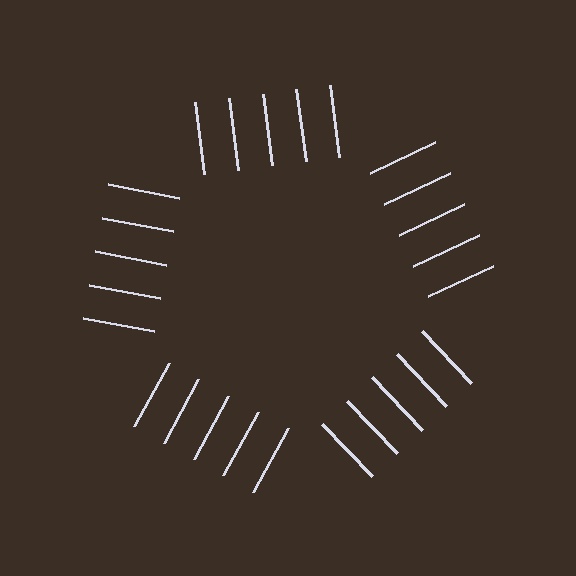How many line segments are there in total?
25 — 5 along each of the 5 edges.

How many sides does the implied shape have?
5 sides — the line-ends trace a pentagon.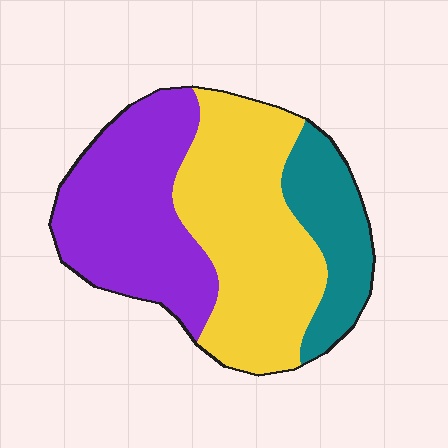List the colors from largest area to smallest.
From largest to smallest: yellow, purple, teal.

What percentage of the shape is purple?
Purple covers roughly 40% of the shape.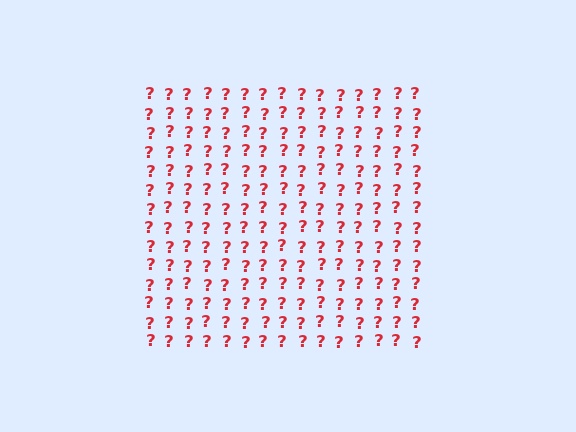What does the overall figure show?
The overall figure shows a square.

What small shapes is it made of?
It is made of small question marks.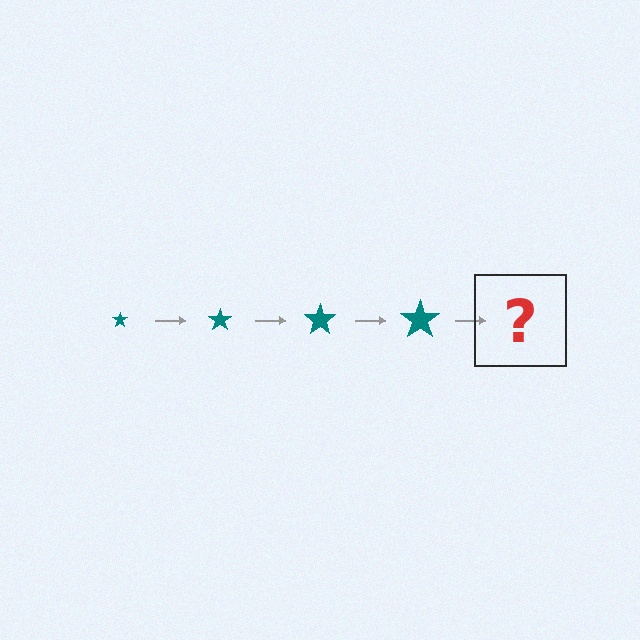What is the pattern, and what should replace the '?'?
The pattern is that the star gets progressively larger each step. The '?' should be a teal star, larger than the previous one.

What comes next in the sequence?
The next element should be a teal star, larger than the previous one.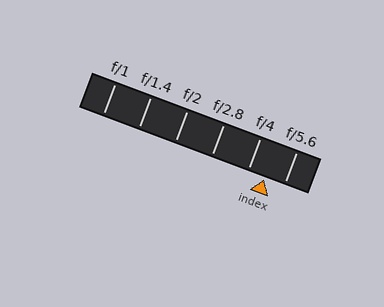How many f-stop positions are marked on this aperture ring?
There are 6 f-stop positions marked.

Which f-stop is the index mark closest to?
The index mark is closest to f/4.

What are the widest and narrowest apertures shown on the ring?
The widest aperture shown is f/1 and the narrowest is f/5.6.